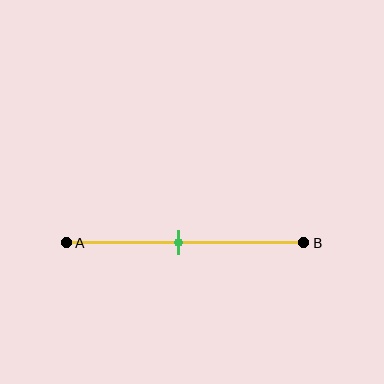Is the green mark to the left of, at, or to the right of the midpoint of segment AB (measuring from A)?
The green mark is approximately at the midpoint of segment AB.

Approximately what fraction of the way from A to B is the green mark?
The green mark is approximately 45% of the way from A to B.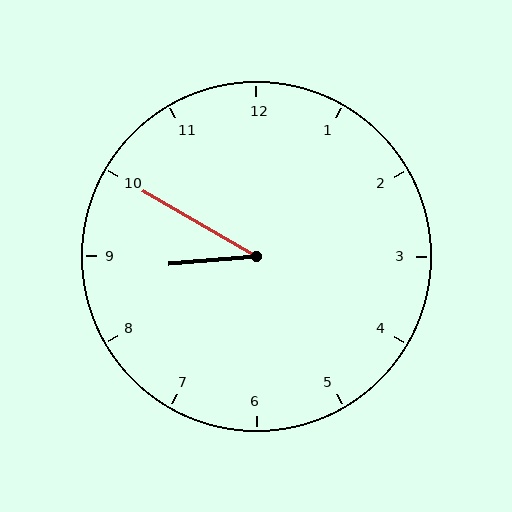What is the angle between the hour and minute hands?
Approximately 35 degrees.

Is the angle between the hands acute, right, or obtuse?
It is acute.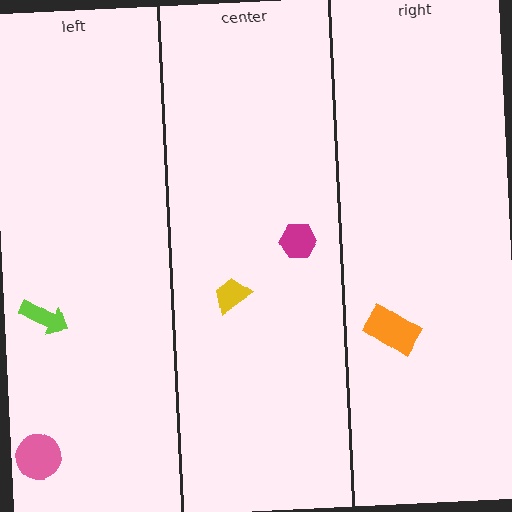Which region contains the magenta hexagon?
The center region.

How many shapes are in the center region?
2.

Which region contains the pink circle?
The left region.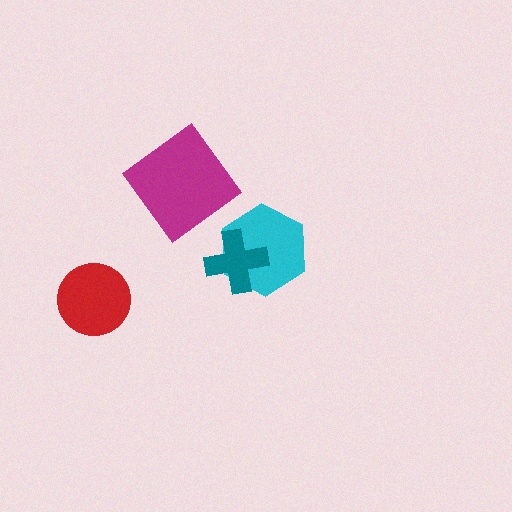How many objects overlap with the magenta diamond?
0 objects overlap with the magenta diamond.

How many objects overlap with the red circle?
0 objects overlap with the red circle.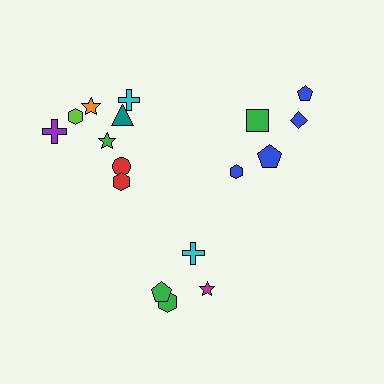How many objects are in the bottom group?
There are 4 objects.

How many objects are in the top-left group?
There are 8 objects.